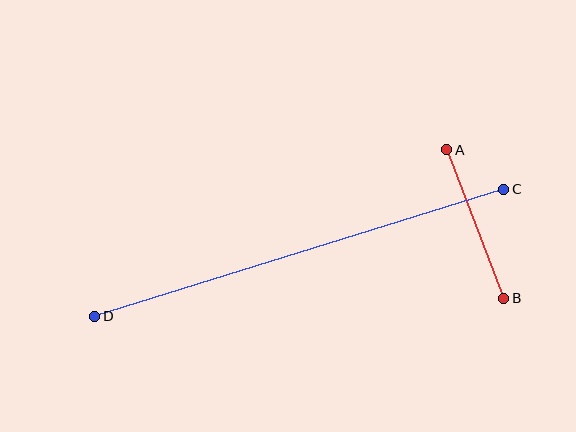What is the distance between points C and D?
The distance is approximately 428 pixels.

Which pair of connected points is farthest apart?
Points C and D are farthest apart.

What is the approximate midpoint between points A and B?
The midpoint is at approximately (475, 224) pixels.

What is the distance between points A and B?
The distance is approximately 159 pixels.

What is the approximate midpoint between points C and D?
The midpoint is at approximately (299, 253) pixels.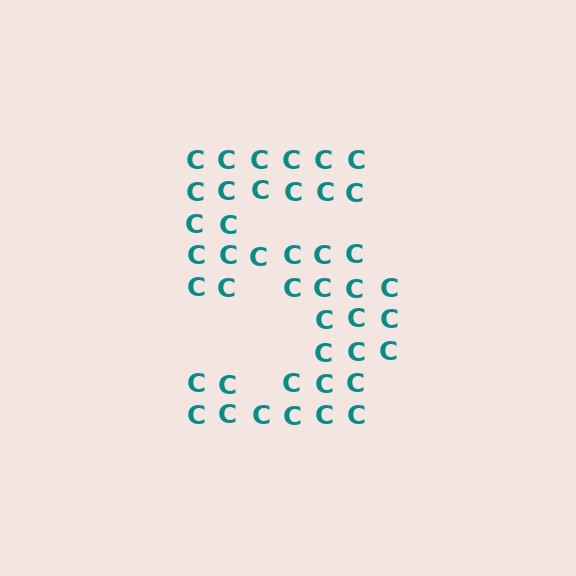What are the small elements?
The small elements are letter C's.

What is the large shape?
The large shape is the digit 5.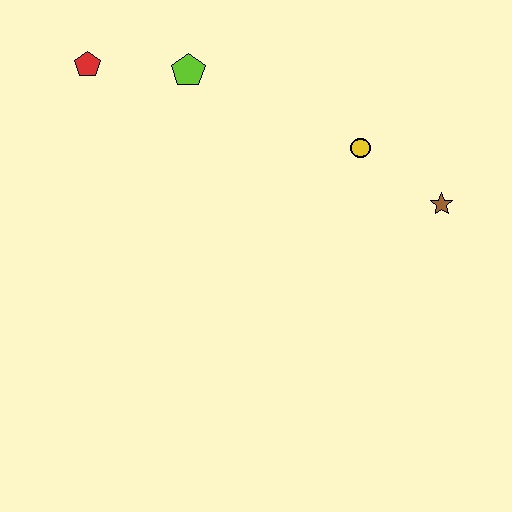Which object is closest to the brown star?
The yellow circle is closest to the brown star.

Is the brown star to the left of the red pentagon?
No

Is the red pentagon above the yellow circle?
Yes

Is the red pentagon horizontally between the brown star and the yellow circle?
No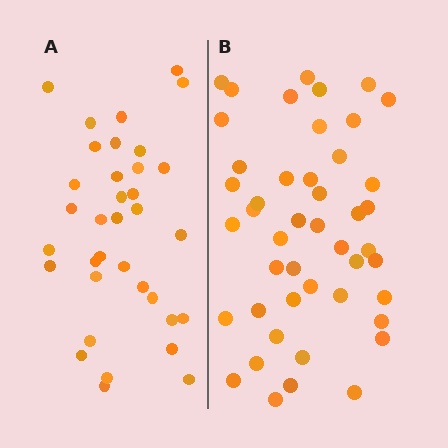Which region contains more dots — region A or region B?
Region B (the right region) has more dots.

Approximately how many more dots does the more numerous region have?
Region B has roughly 12 or so more dots than region A.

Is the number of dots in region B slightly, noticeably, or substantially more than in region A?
Region B has noticeably more, but not dramatically so. The ratio is roughly 1.3 to 1.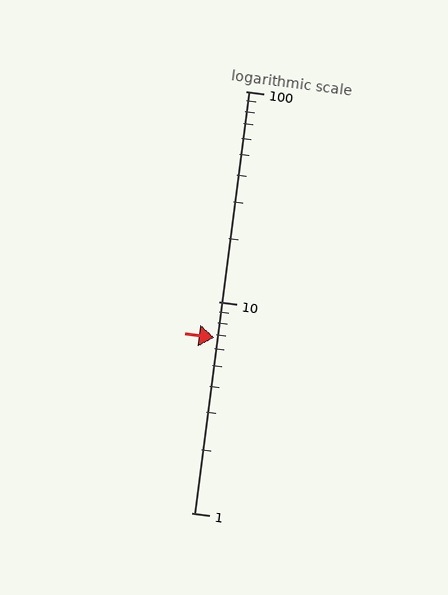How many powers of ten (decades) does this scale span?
The scale spans 2 decades, from 1 to 100.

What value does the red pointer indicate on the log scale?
The pointer indicates approximately 6.8.